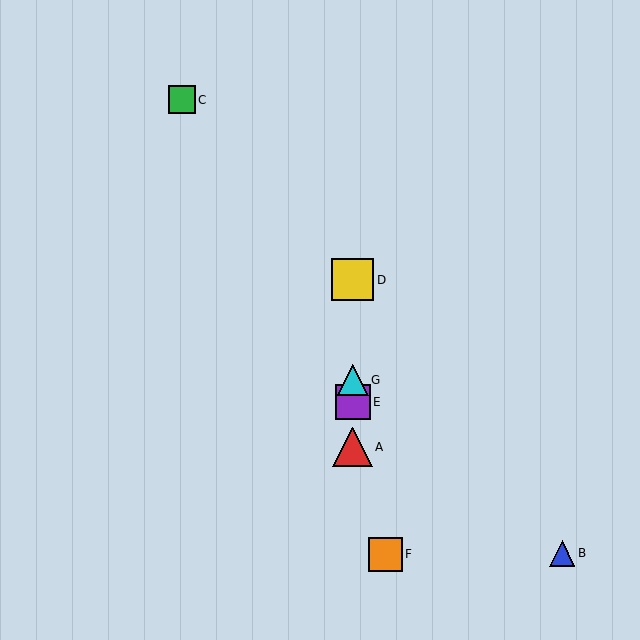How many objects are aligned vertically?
4 objects (A, D, E, G) are aligned vertically.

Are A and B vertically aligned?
No, A is at x≈353 and B is at x≈562.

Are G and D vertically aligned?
Yes, both are at x≈353.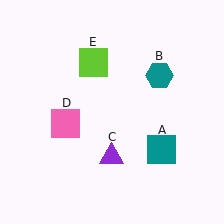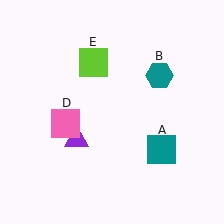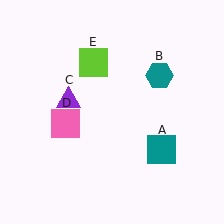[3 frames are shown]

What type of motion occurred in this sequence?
The purple triangle (object C) rotated clockwise around the center of the scene.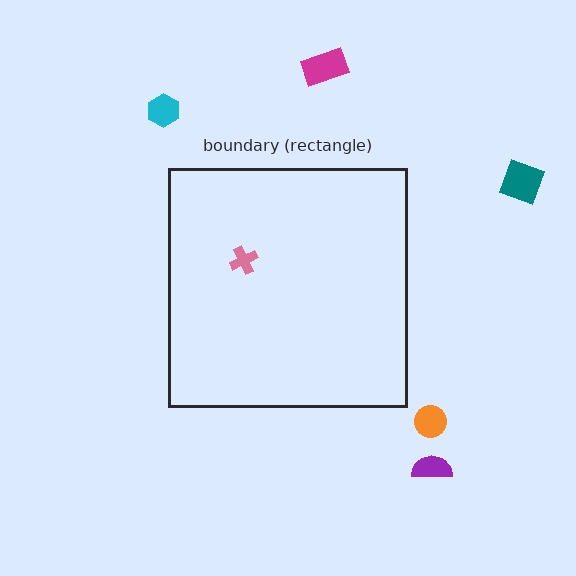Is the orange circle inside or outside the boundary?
Outside.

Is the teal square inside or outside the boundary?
Outside.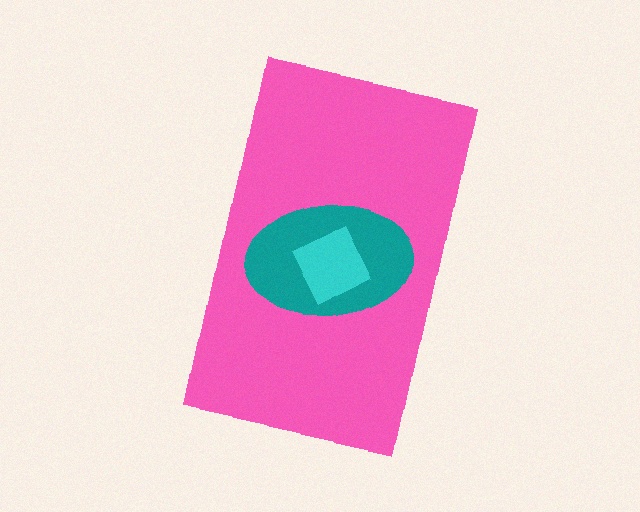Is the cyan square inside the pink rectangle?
Yes.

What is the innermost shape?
The cyan square.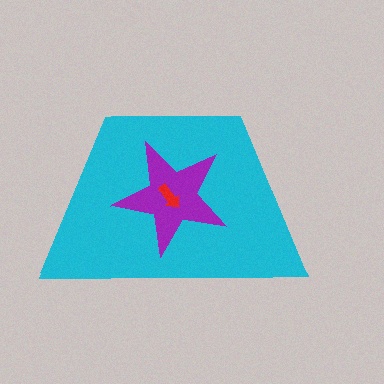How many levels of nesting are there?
3.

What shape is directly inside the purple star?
The red arrow.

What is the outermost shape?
The cyan trapezoid.